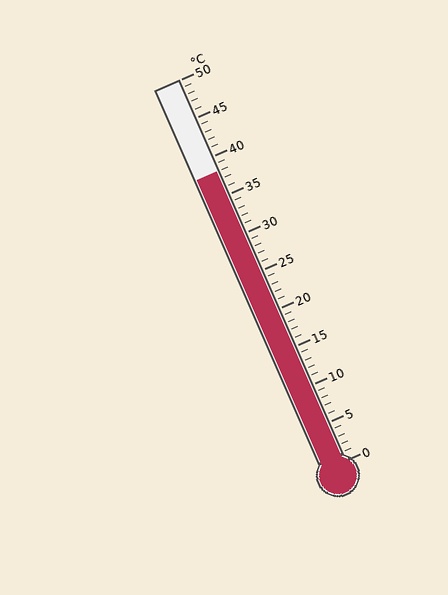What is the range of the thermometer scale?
The thermometer scale ranges from 0°C to 50°C.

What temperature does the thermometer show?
The thermometer shows approximately 38°C.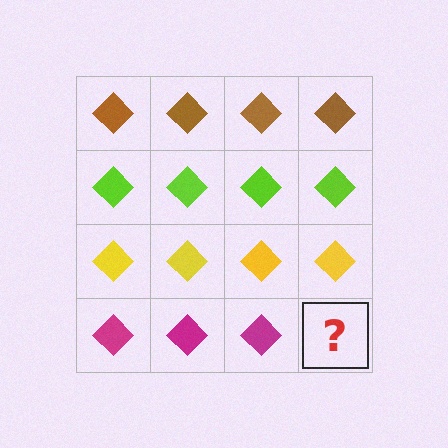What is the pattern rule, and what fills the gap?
The rule is that each row has a consistent color. The gap should be filled with a magenta diamond.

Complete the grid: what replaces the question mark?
The question mark should be replaced with a magenta diamond.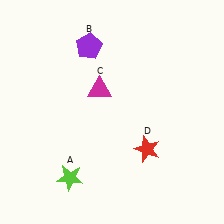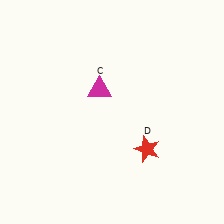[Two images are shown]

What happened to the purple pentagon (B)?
The purple pentagon (B) was removed in Image 2. It was in the top-left area of Image 1.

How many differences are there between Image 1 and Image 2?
There are 2 differences between the two images.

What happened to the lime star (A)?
The lime star (A) was removed in Image 2. It was in the bottom-left area of Image 1.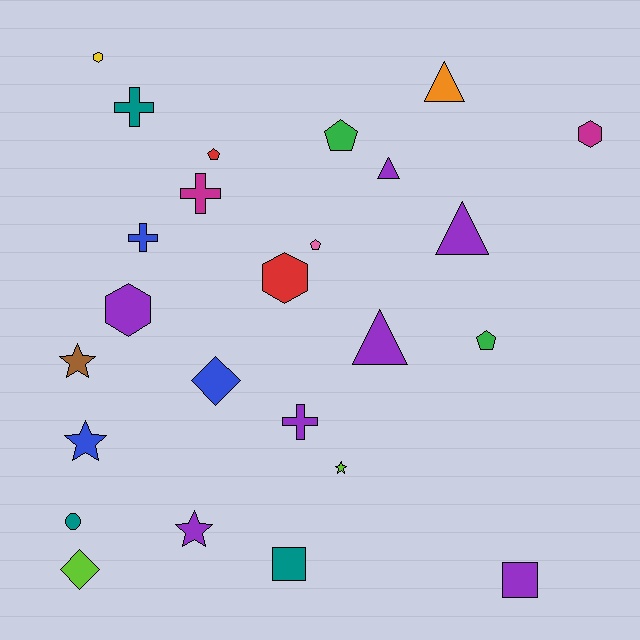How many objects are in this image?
There are 25 objects.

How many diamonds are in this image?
There are 2 diamonds.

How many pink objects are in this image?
There is 1 pink object.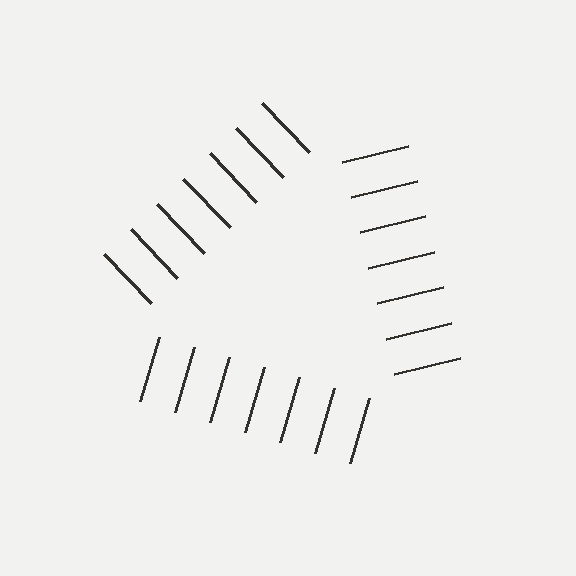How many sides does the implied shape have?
3 sides — the line-ends trace a triangle.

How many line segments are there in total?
21 — 7 along each of the 3 edges.